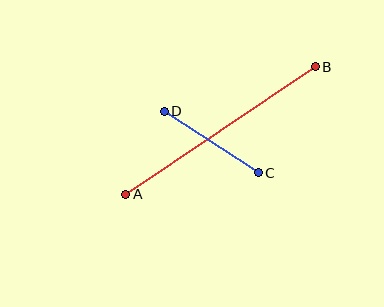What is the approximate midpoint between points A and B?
The midpoint is at approximately (220, 131) pixels.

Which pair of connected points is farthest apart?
Points A and B are farthest apart.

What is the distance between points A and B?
The distance is approximately 228 pixels.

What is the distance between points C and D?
The distance is approximately 112 pixels.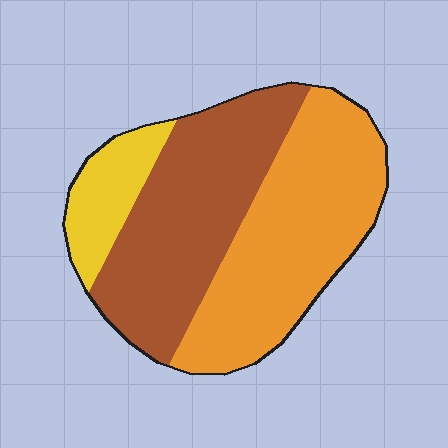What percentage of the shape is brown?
Brown covers roughly 40% of the shape.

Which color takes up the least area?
Yellow, at roughly 15%.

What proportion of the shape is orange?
Orange covers 45% of the shape.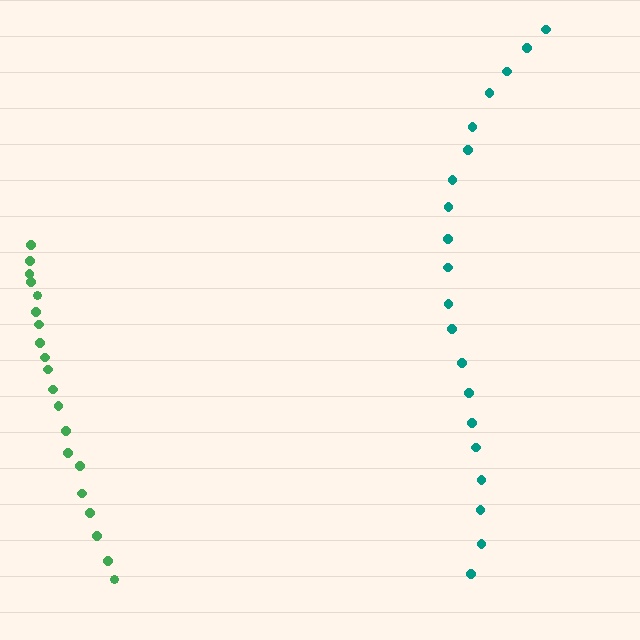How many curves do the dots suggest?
There are 2 distinct paths.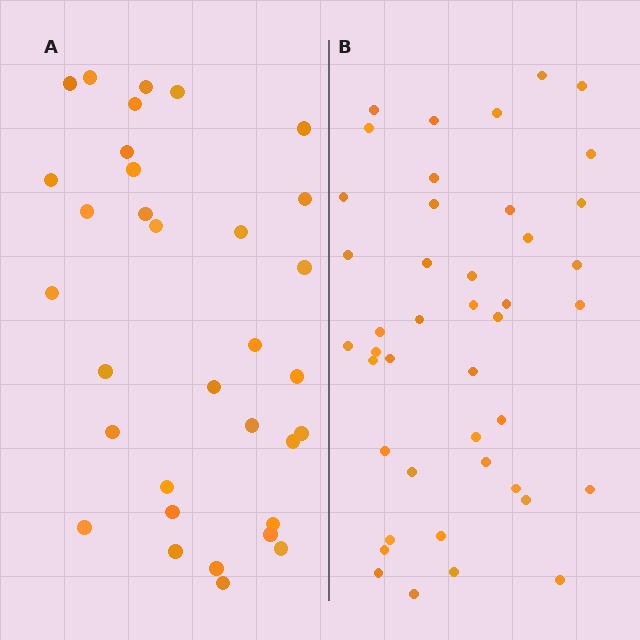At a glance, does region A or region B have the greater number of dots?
Region B (the right region) has more dots.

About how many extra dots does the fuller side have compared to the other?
Region B has roughly 10 or so more dots than region A.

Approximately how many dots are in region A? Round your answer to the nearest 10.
About 30 dots. (The exact count is 33, which rounds to 30.)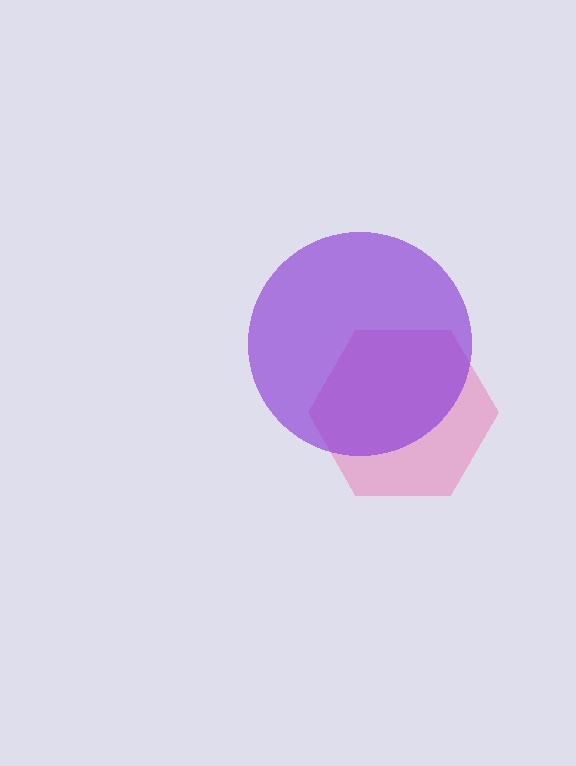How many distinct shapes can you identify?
There are 2 distinct shapes: a pink hexagon, a purple circle.